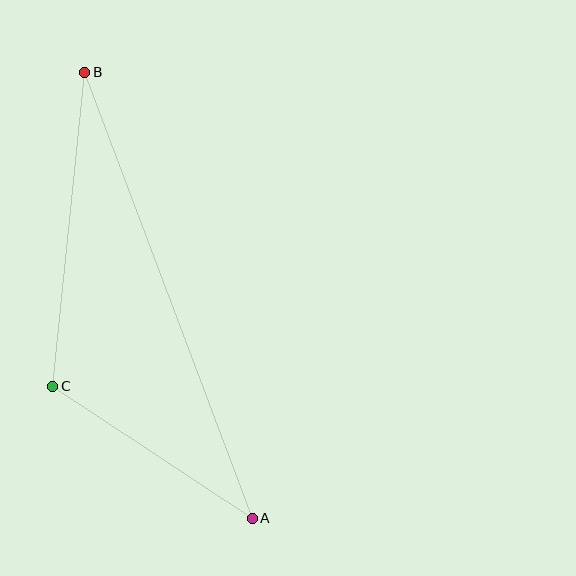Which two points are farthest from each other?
Points A and B are farthest from each other.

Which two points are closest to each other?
Points A and C are closest to each other.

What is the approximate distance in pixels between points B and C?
The distance between B and C is approximately 315 pixels.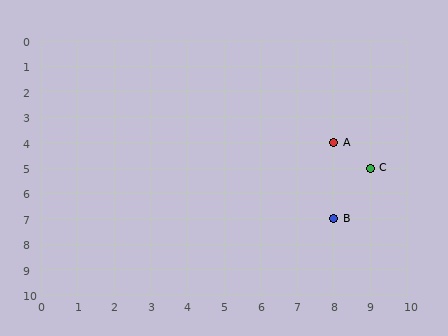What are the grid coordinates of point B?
Point B is at grid coordinates (8, 7).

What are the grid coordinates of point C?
Point C is at grid coordinates (9, 5).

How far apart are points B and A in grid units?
Points B and A are 3 rows apart.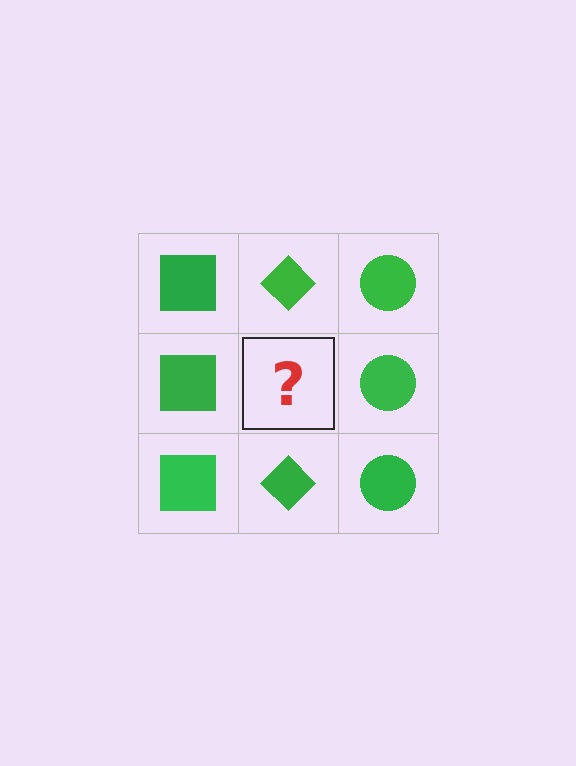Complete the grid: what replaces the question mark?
The question mark should be replaced with a green diamond.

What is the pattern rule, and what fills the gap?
The rule is that each column has a consistent shape. The gap should be filled with a green diamond.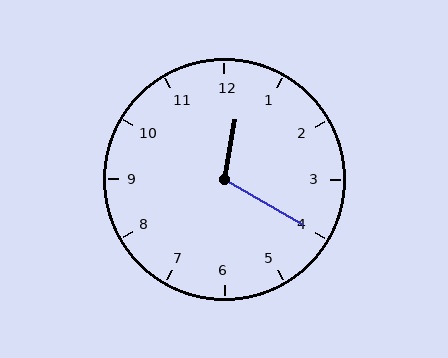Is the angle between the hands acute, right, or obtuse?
It is obtuse.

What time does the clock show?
12:20.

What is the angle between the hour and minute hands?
Approximately 110 degrees.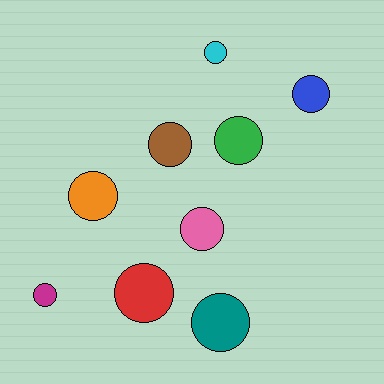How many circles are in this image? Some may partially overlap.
There are 9 circles.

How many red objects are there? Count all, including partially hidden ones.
There is 1 red object.